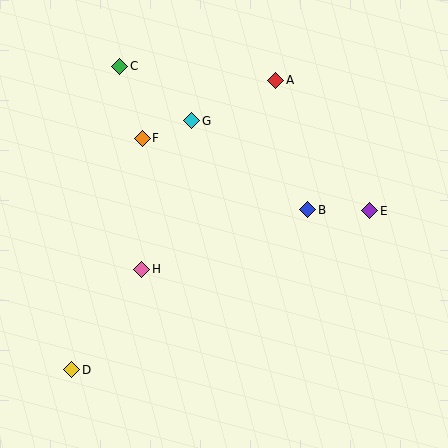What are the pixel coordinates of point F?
Point F is at (142, 138).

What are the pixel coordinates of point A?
Point A is at (276, 80).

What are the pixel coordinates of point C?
Point C is at (120, 66).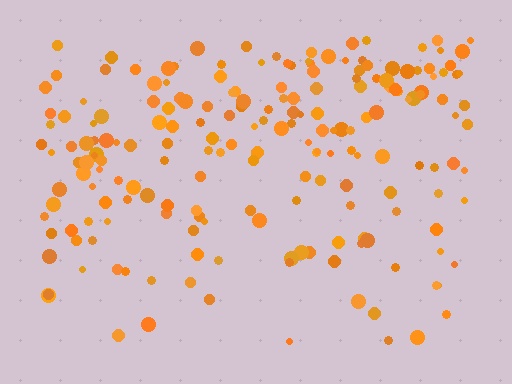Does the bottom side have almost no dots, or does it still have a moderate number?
Still a moderate number, just noticeably fewer than the top.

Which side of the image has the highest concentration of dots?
The top.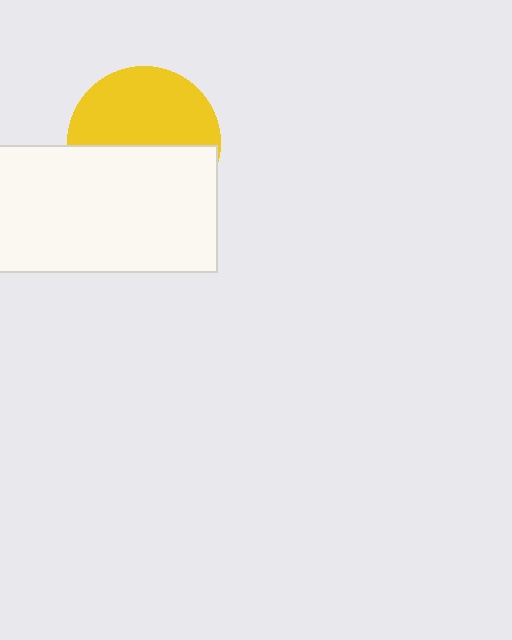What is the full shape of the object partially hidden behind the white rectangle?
The partially hidden object is a yellow circle.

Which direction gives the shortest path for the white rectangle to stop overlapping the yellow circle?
Moving down gives the shortest separation.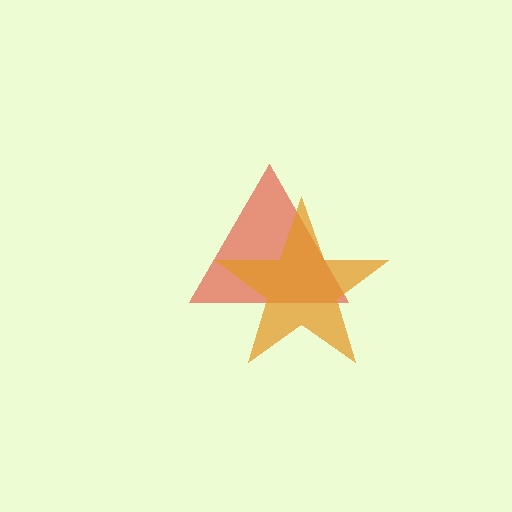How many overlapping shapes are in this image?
There are 2 overlapping shapes in the image.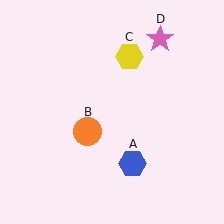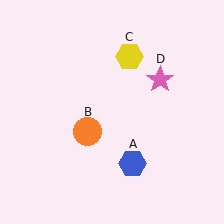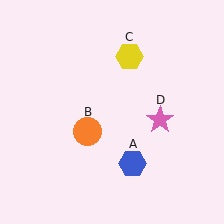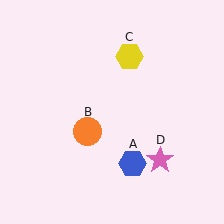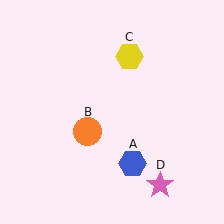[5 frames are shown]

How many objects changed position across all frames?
1 object changed position: pink star (object D).